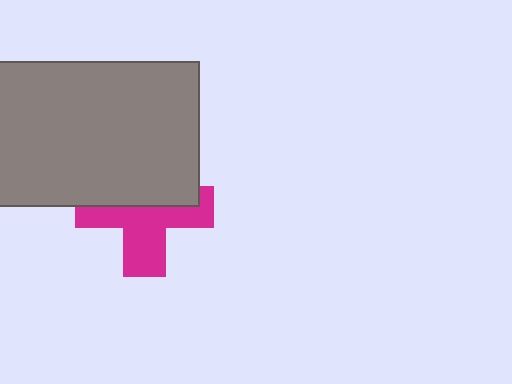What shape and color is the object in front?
The object in front is a gray rectangle.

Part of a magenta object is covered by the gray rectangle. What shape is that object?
It is a cross.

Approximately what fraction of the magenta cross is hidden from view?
Roughly 48% of the magenta cross is hidden behind the gray rectangle.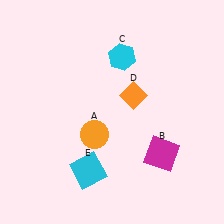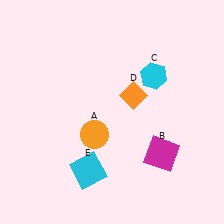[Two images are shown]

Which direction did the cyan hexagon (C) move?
The cyan hexagon (C) moved right.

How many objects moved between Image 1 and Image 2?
1 object moved between the two images.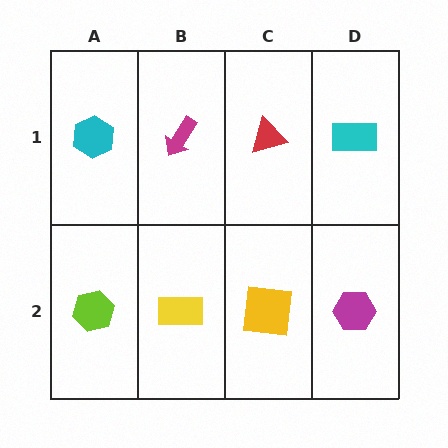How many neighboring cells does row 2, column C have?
3.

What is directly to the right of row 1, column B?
A red triangle.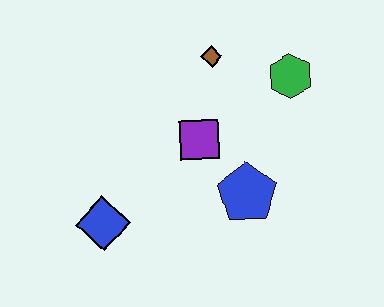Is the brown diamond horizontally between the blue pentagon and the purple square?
Yes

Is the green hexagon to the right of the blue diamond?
Yes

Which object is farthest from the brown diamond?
The blue diamond is farthest from the brown diamond.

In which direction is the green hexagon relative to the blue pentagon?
The green hexagon is above the blue pentagon.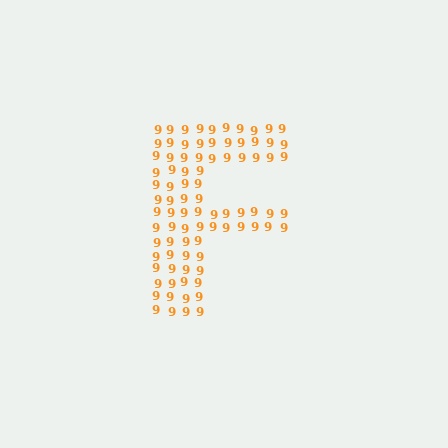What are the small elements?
The small elements are digit 9's.